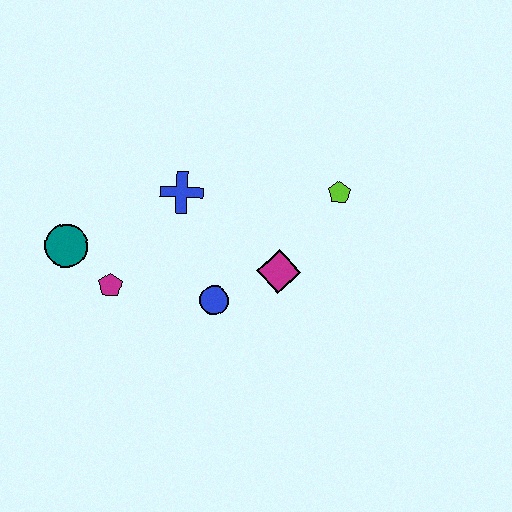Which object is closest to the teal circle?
The magenta pentagon is closest to the teal circle.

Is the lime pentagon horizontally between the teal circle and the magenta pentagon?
No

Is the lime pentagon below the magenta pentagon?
No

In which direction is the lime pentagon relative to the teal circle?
The lime pentagon is to the right of the teal circle.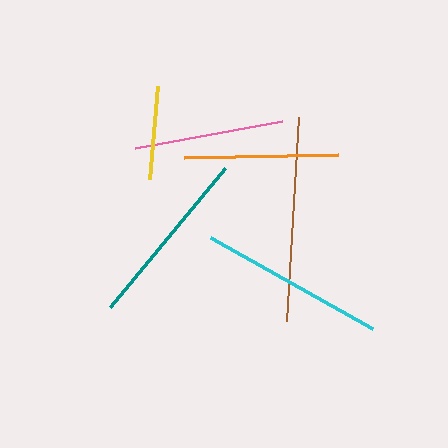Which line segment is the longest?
The brown line is the longest at approximately 204 pixels.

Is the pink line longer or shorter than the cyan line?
The cyan line is longer than the pink line.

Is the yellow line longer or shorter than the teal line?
The teal line is longer than the yellow line.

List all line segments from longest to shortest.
From longest to shortest: brown, cyan, teal, orange, pink, yellow.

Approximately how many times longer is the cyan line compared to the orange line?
The cyan line is approximately 1.2 times the length of the orange line.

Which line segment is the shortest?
The yellow line is the shortest at approximately 93 pixels.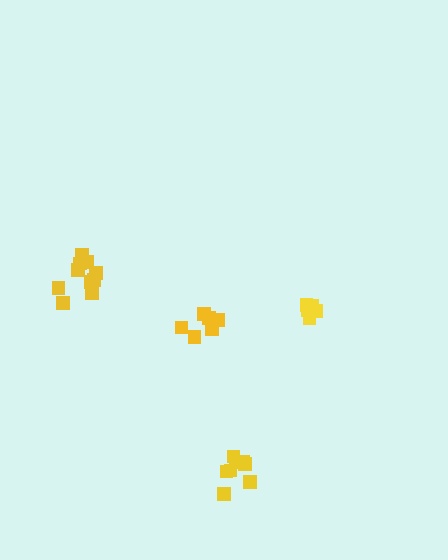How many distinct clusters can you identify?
There are 4 distinct clusters.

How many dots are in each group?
Group 1: 6 dots, Group 2: 6 dots, Group 3: 10 dots, Group 4: 8 dots (30 total).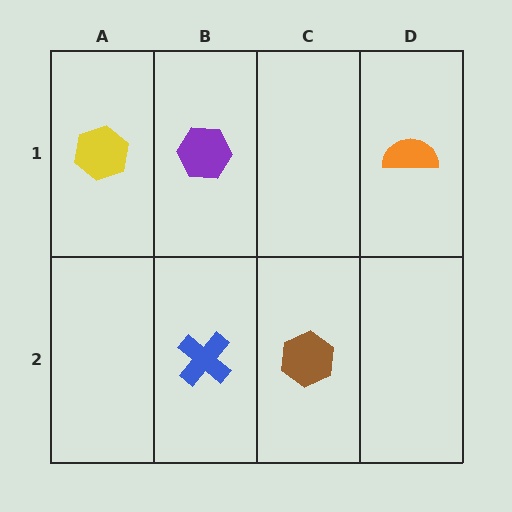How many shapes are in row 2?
2 shapes.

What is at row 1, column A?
A yellow hexagon.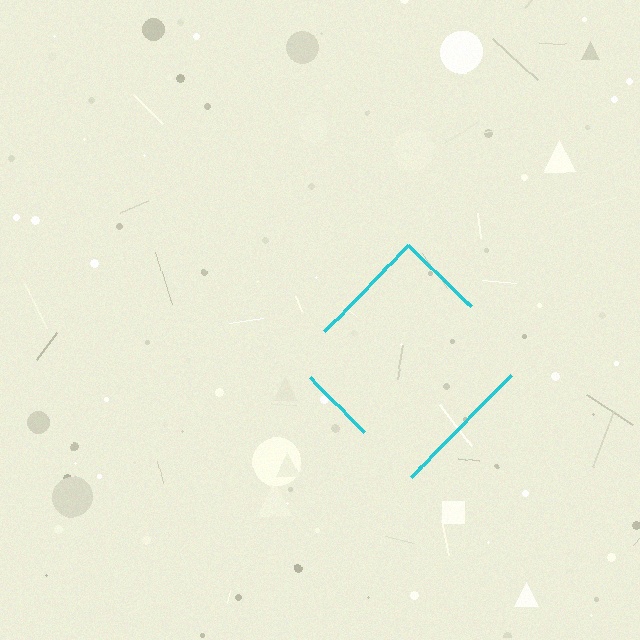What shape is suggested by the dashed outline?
The dashed outline suggests a diamond.